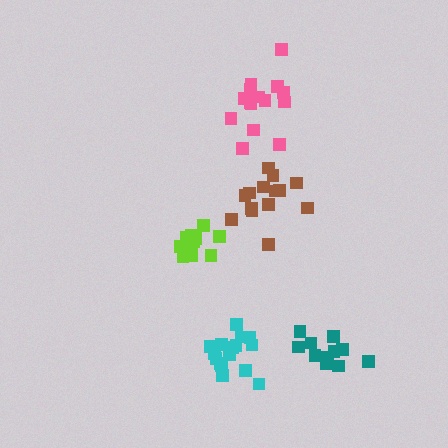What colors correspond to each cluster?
The clusters are colored: cyan, lime, brown, teal, pink.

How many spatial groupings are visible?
There are 5 spatial groupings.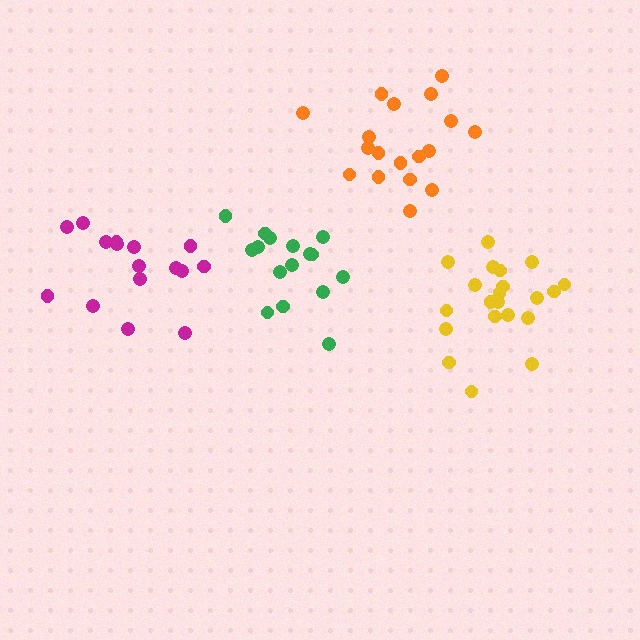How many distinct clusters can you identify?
There are 4 distinct clusters.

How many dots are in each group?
Group 1: 21 dots, Group 2: 18 dots, Group 3: 16 dots, Group 4: 16 dots (71 total).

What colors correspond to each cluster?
The clusters are colored: yellow, orange, magenta, green.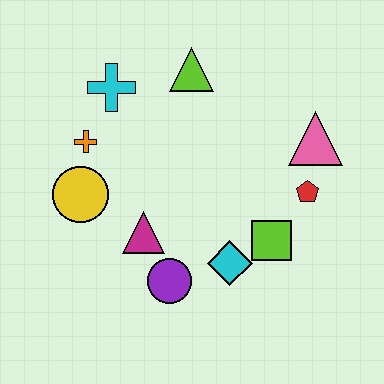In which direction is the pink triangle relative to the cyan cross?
The pink triangle is to the right of the cyan cross.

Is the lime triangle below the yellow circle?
No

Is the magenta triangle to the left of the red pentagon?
Yes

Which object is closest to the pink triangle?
The red pentagon is closest to the pink triangle.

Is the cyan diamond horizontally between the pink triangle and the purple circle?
Yes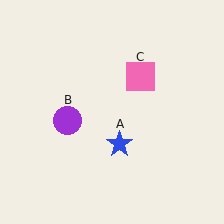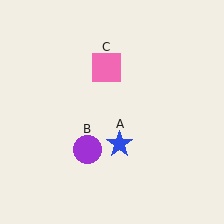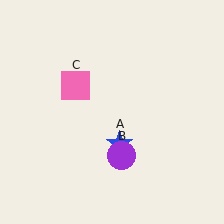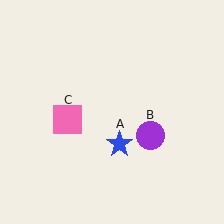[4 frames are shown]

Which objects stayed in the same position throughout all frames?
Blue star (object A) remained stationary.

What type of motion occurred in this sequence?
The purple circle (object B), pink square (object C) rotated counterclockwise around the center of the scene.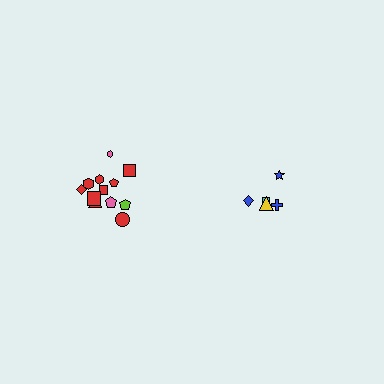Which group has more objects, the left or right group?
The left group.